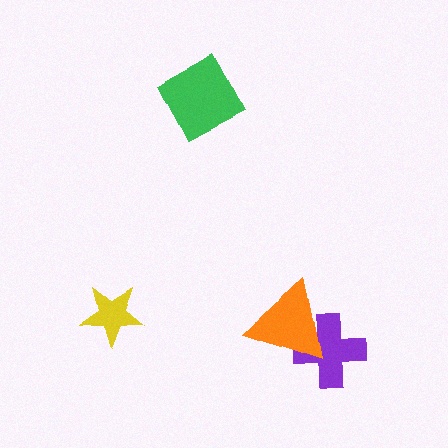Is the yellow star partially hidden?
No, no other shape covers it.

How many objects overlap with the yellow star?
0 objects overlap with the yellow star.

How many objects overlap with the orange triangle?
1 object overlaps with the orange triangle.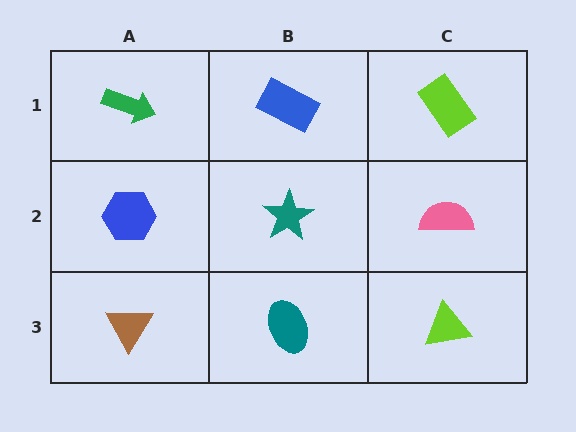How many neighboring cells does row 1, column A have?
2.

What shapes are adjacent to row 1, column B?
A teal star (row 2, column B), a green arrow (row 1, column A), a lime rectangle (row 1, column C).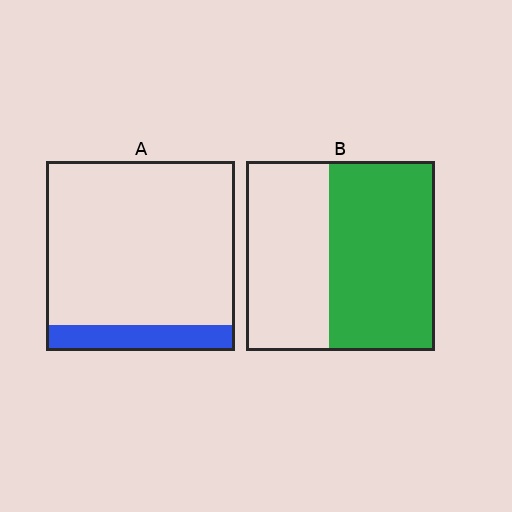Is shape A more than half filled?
No.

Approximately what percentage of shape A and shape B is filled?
A is approximately 15% and B is approximately 55%.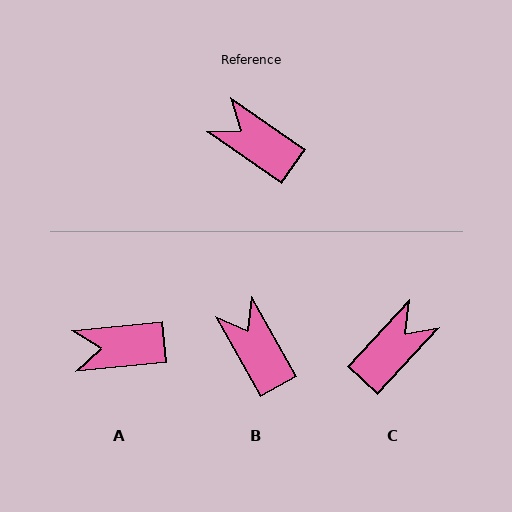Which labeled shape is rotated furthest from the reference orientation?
C, about 98 degrees away.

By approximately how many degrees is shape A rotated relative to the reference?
Approximately 40 degrees counter-clockwise.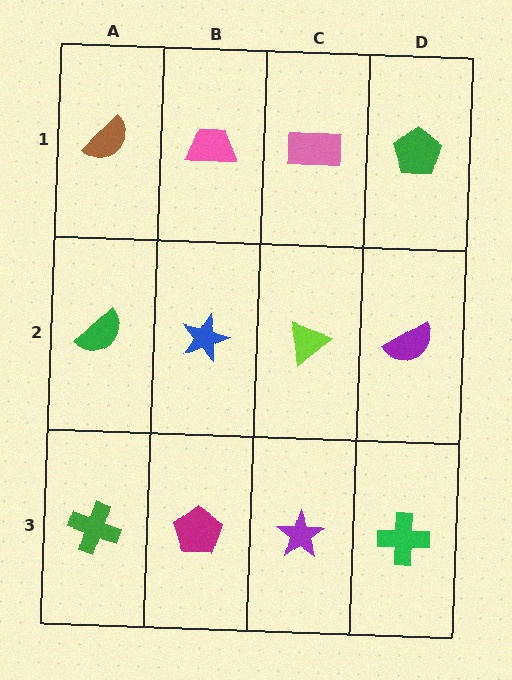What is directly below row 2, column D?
A green cross.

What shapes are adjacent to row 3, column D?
A purple semicircle (row 2, column D), a purple star (row 3, column C).